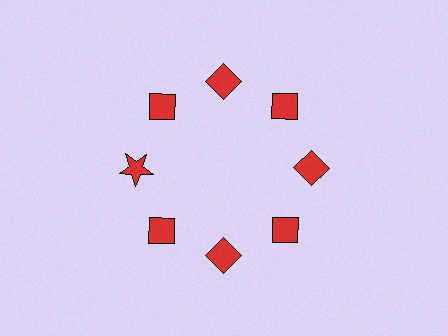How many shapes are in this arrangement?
There are 8 shapes arranged in a ring pattern.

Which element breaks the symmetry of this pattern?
The red star at roughly the 9 o'clock position breaks the symmetry. All other shapes are red diamonds.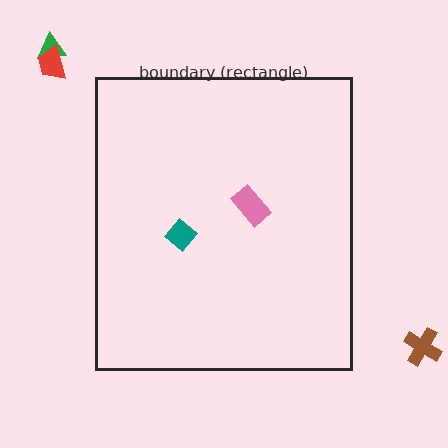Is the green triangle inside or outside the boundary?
Outside.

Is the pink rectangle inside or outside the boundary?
Inside.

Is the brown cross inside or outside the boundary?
Outside.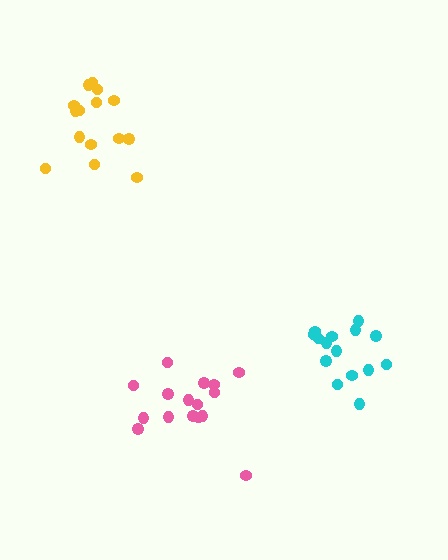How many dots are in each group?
Group 1: 15 dots, Group 2: 16 dots, Group 3: 15 dots (46 total).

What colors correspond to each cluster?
The clusters are colored: yellow, pink, cyan.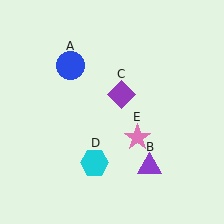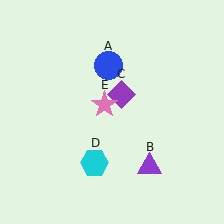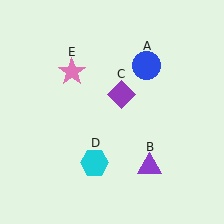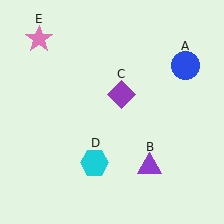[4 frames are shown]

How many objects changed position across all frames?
2 objects changed position: blue circle (object A), pink star (object E).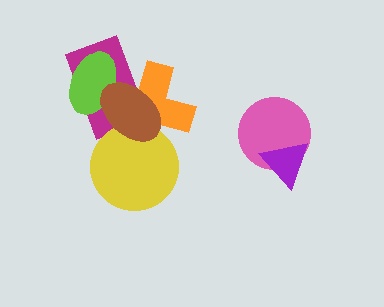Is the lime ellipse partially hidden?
Yes, it is partially covered by another shape.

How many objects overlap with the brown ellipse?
4 objects overlap with the brown ellipse.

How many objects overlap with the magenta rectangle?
3 objects overlap with the magenta rectangle.